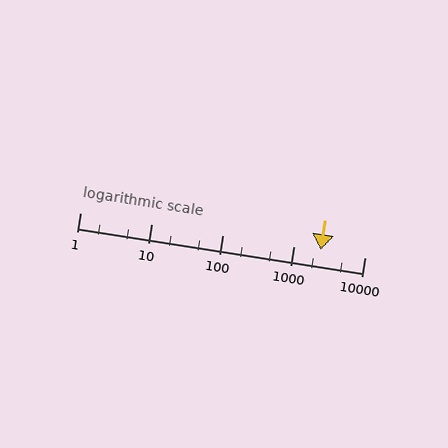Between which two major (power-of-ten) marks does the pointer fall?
The pointer is between 1000 and 10000.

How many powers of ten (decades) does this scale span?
The scale spans 4 decades, from 1 to 10000.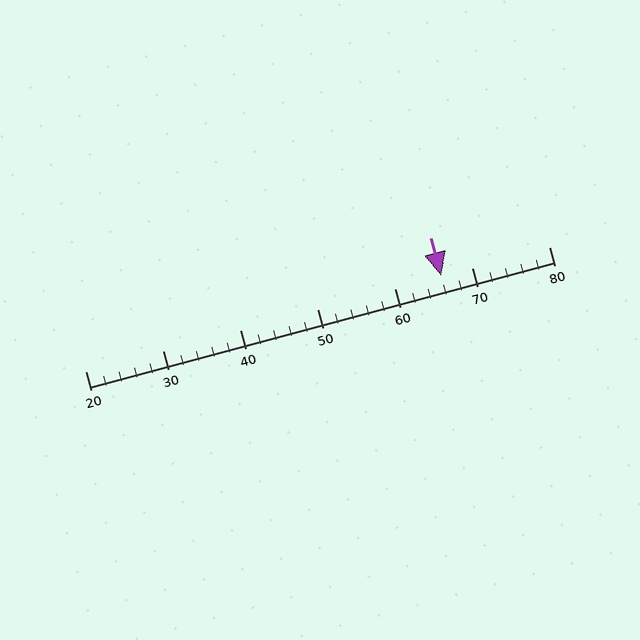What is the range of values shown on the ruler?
The ruler shows values from 20 to 80.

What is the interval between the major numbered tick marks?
The major tick marks are spaced 10 units apart.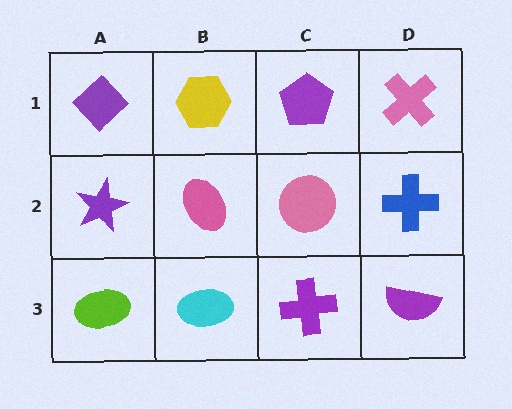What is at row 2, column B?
A pink ellipse.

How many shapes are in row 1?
4 shapes.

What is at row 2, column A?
A purple star.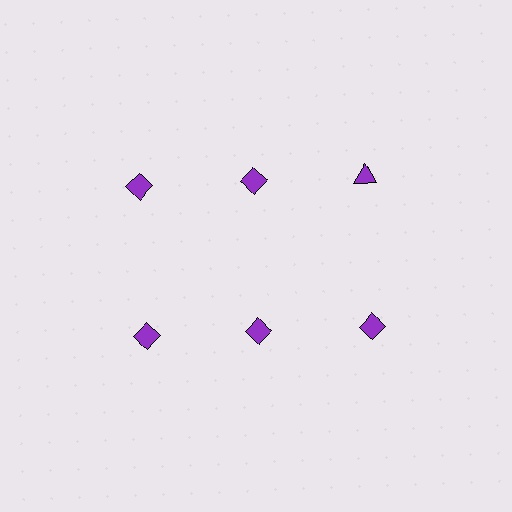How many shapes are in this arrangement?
There are 6 shapes arranged in a grid pattern.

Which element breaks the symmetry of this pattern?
The purple triangle in the top row, center column breaks the symmetry. All other shapes are purple diamonds.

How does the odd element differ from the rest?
It has a different shape: triangle instead of diamond.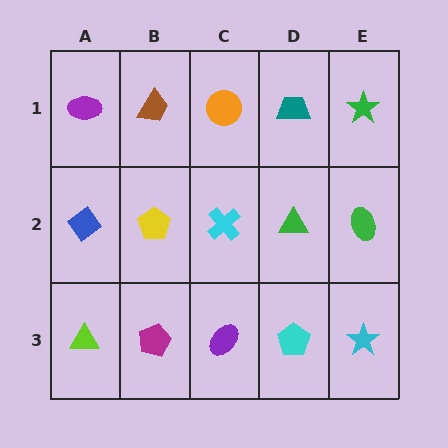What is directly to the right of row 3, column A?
A magenta pentagon.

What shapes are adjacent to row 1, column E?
A green ellipse (row 2, column E), a teal trapezoid (row 1, column D).